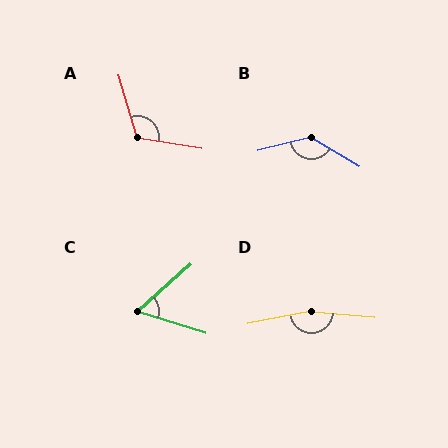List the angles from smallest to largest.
C (59°), A (116°), B (136°), D (164°).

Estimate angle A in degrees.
Approximately 116 degrees.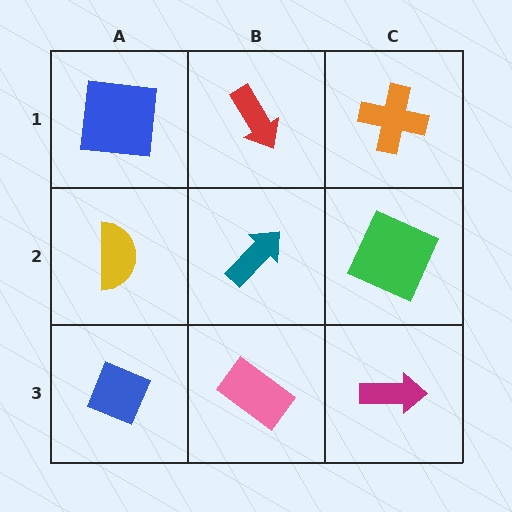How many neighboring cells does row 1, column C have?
2.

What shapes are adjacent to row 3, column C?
A green square (row 2, column C), a pink rectangle (row 3, column B).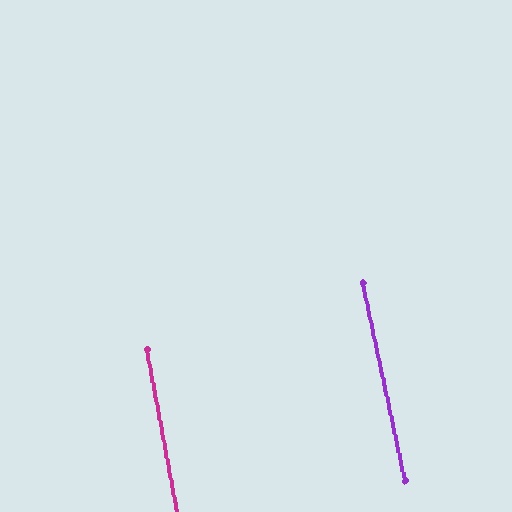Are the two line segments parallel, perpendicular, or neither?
Parallel — their directions differ by only 1.5°.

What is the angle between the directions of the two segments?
Approximately 1 degree.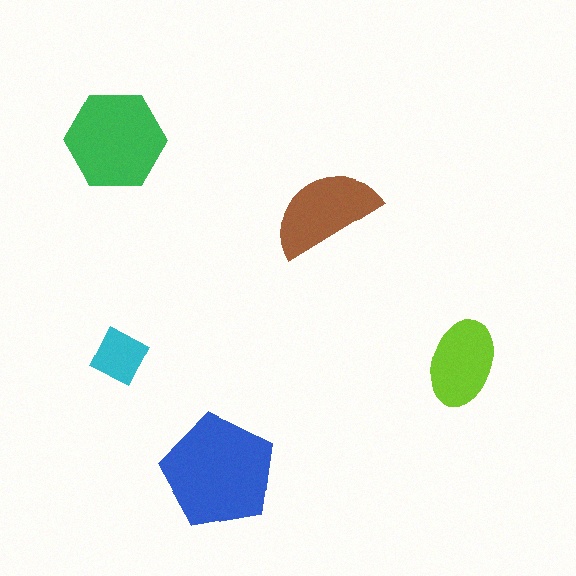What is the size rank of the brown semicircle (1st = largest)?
3rd.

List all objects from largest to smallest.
The blue pentagon, the green hexagon, the brown semicircle, the lime ellipse, the cyan diamond.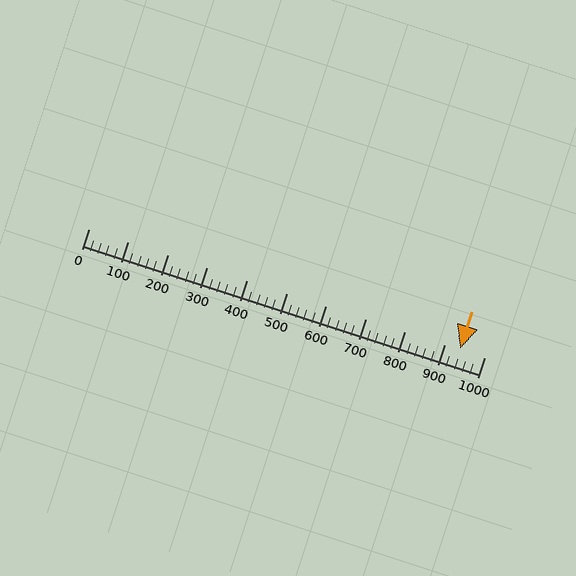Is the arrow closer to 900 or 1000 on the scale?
The arrow is closer to 900.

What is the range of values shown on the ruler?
The ruler shows values from 0 to 1000.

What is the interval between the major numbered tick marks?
The major tick marks are spaced 100 units apart.